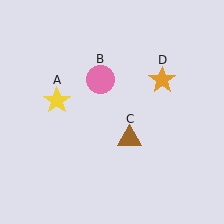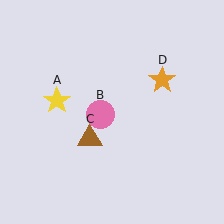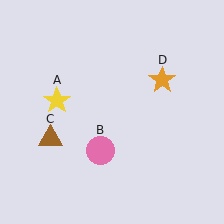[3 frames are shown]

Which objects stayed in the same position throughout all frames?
Yellow star (object A) and orange star (object D) remained stationary.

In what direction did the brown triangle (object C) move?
The brown triangle (object C) moved left.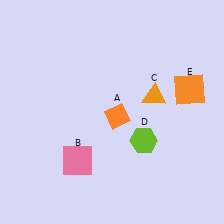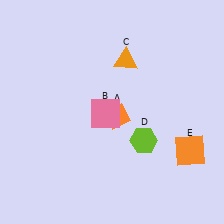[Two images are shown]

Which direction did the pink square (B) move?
The pink square (B) moved up.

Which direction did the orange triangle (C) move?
The orange triangle (C) moved up.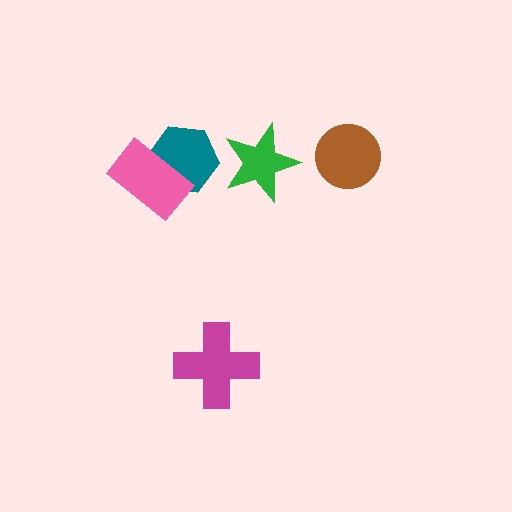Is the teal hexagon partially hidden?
Yes, it is partially covered by another shape.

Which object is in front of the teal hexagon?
The pink rectangle is in front of the teal hexagon.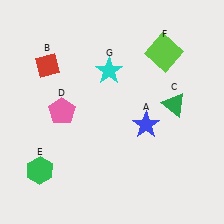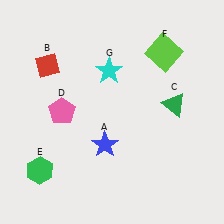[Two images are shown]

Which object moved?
The blue star (A) moved left.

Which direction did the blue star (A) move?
The blue star (A) moved left.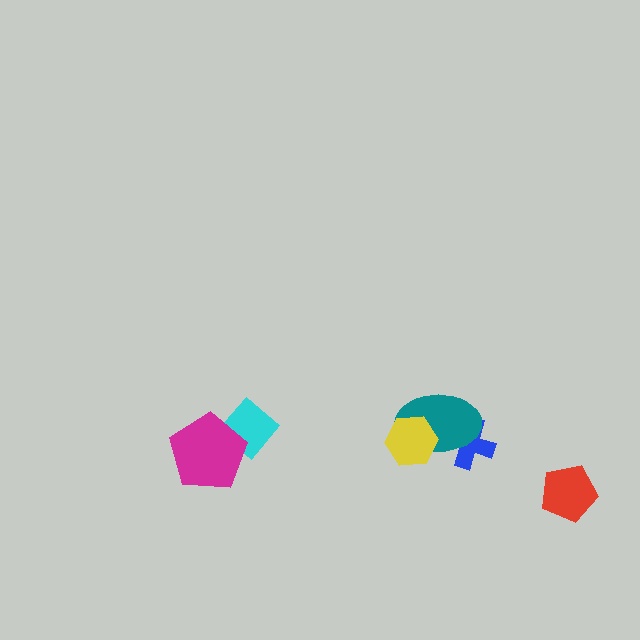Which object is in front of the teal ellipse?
The yellow hexagon is in front of the teal ellipse.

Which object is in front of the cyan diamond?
The magenta pentagon is in front of the cyan diamond.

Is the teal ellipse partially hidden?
Yes, it is partially covered by another shape.